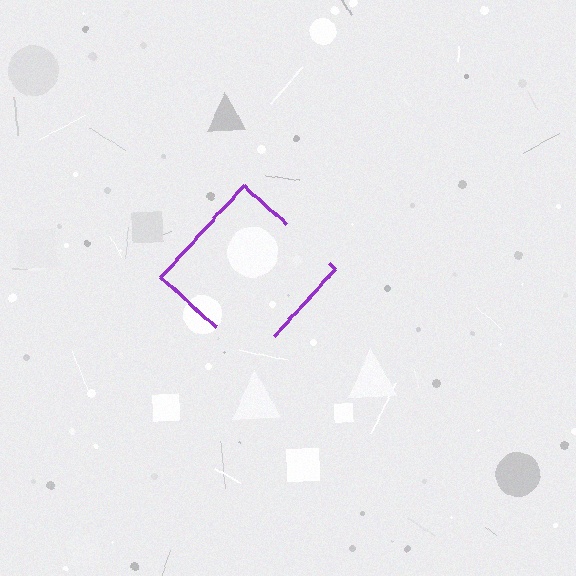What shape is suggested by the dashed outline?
The dashed outline suggests a diamond.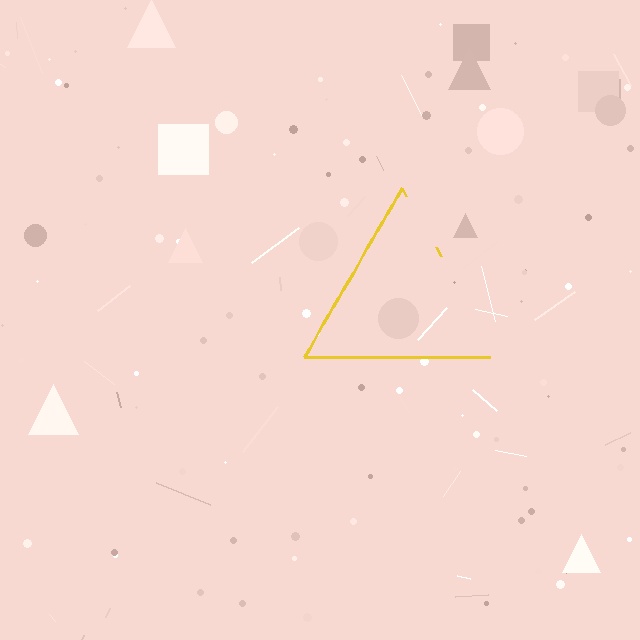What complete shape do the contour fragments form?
The contour fragments form a triangle.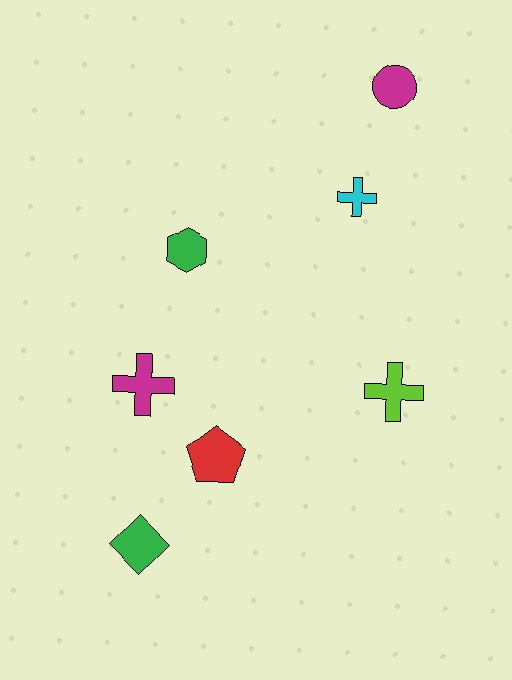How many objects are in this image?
There are 7 objects.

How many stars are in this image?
There are no stars.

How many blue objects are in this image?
There are no blue objects.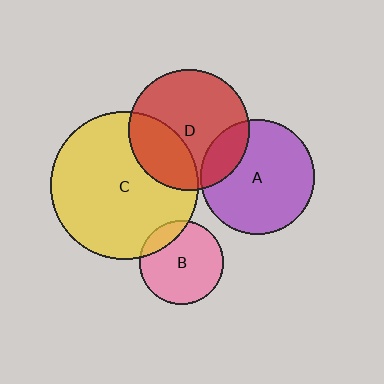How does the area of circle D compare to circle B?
Approximately 2.1 times.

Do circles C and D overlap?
Yes.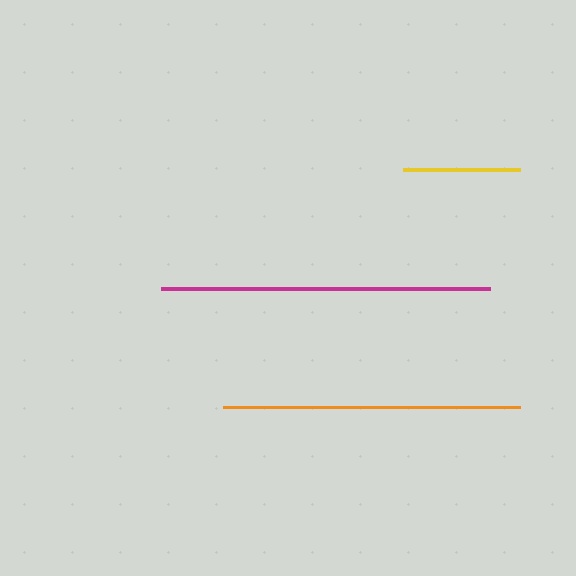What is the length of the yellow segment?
The yellow segment is approximately 116 pixels long.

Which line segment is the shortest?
The yellow line is the shortest at approximately 116 pixels.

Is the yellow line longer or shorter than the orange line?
The orange line is longer than the yellow line.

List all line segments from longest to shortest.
From longest to shortest: magenta, orange, yellow.